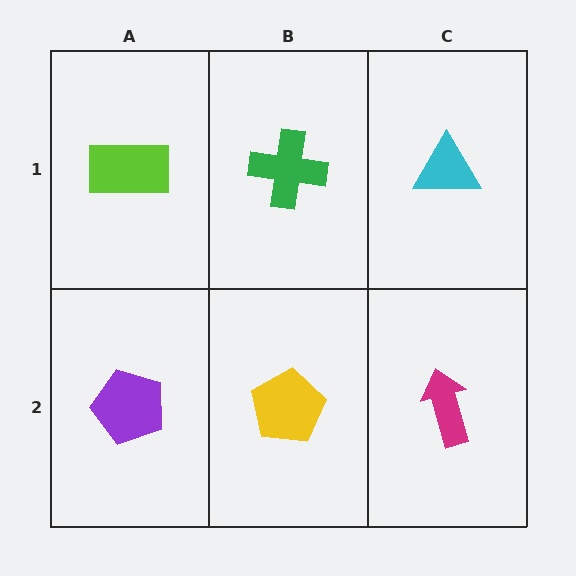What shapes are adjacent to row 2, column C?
A cyan triangle (row 1, column C), a yellow pentagon (row 2, column B).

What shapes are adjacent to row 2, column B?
A green cross (row 1, column B), a purple pentagon (row 2, column A), a magenta arrow (row 2, column C).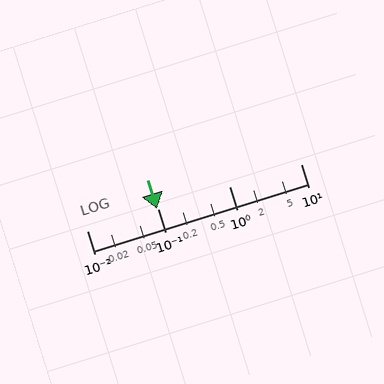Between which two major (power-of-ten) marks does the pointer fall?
The pointer is between 0.01 and 0.1.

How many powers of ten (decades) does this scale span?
The scale spans 3 decades, from 0.01 to 10.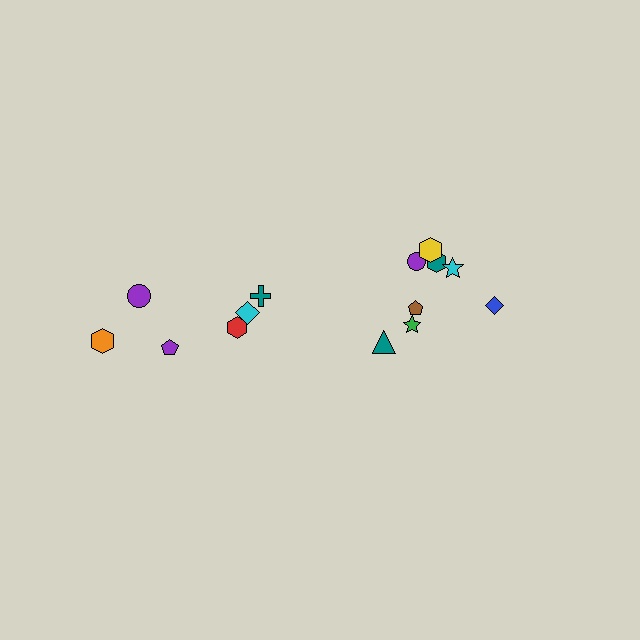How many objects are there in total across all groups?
There are 14 objects.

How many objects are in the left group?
There are 6 objects.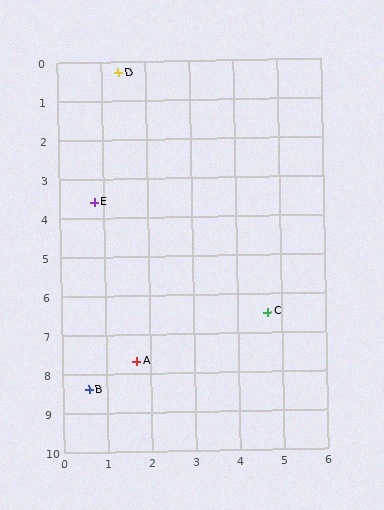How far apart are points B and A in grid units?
Points B and A are about 1.3 grid units apart.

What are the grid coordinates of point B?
Point B is at approximately (0.6, 8.4).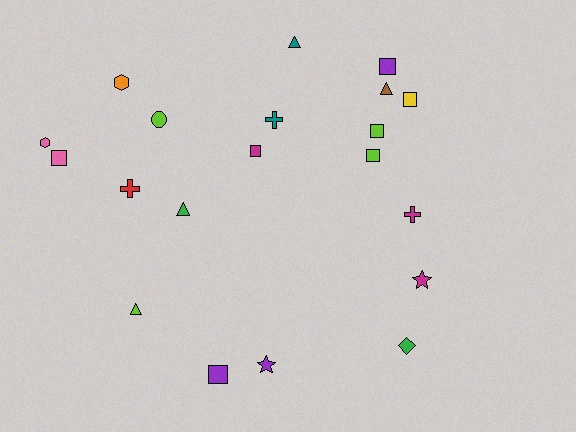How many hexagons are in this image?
There are 2 hexagons.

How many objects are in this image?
There are 20 objects.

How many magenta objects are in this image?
There are 3 magenta objects.